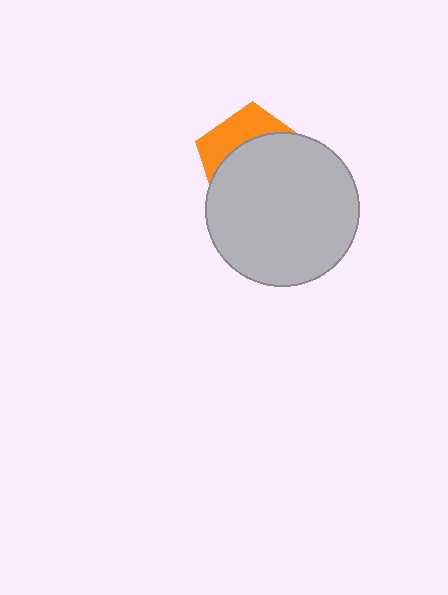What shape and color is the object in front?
The object in front is a light gray circle.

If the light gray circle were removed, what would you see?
You would see the complete orange pentagon.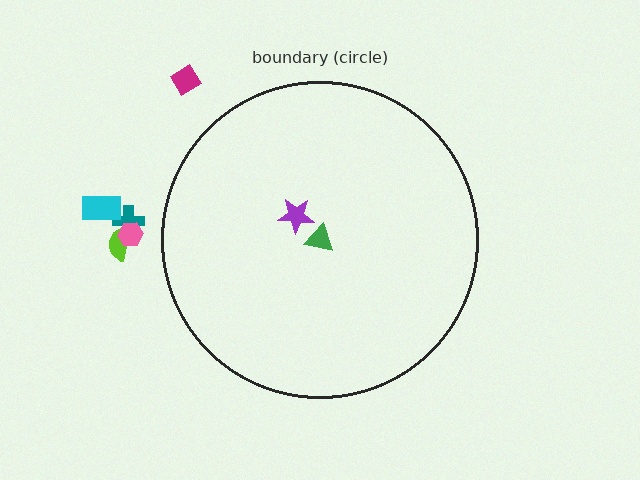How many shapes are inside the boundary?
2 inside, 5 outside.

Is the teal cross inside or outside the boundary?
Outside.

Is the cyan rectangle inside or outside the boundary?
Outside.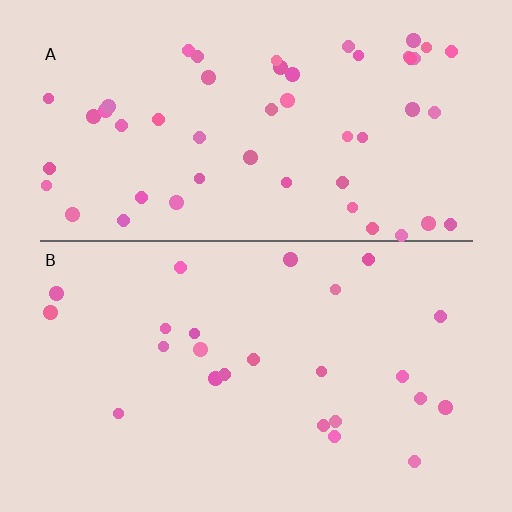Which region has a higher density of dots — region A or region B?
A (the top).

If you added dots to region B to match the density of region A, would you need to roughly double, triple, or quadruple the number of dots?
Approximately double.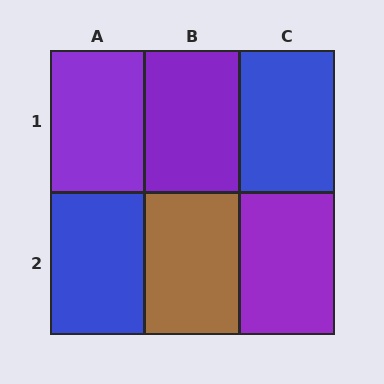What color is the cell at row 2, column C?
Purple.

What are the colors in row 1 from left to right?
Purple, purple, blue.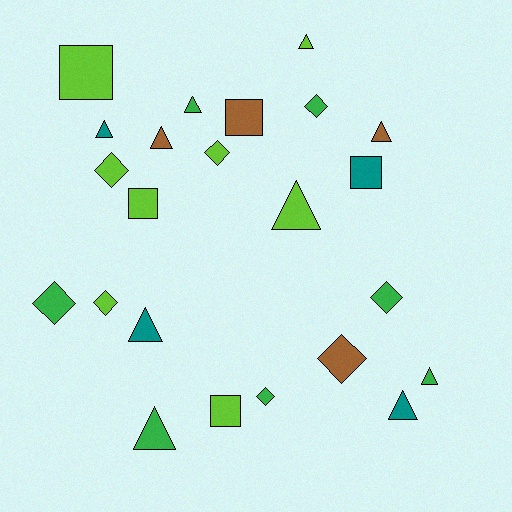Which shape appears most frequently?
Triangle, with 10 objects.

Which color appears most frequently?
Lime, with 8 objects.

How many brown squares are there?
There is 1 brown square.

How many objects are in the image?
There are 23 objects.